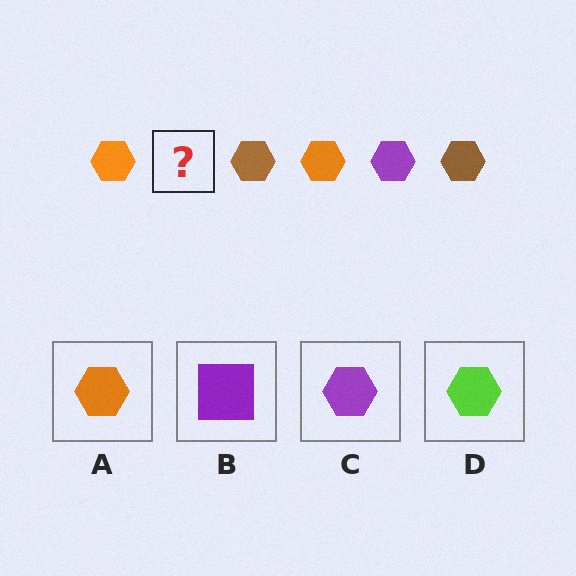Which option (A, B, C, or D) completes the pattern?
C.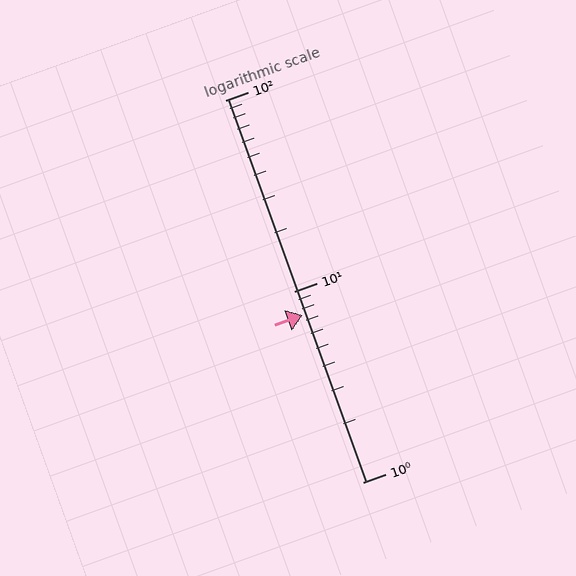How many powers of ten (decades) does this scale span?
The scale spans 2 decades, from 1 to 100.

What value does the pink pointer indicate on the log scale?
The pointer indicates approximately 7.5.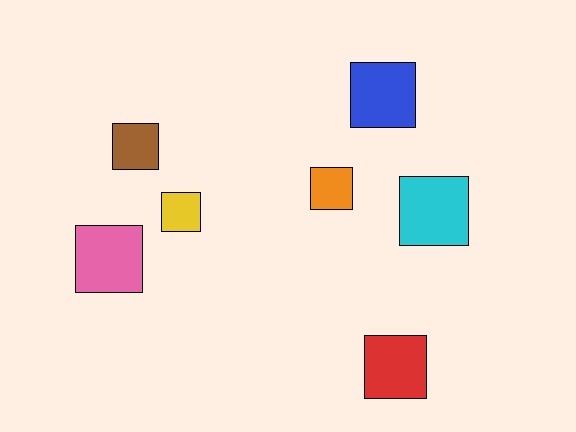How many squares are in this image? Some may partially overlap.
There are 7 squares.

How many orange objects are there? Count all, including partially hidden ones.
There is 1 orange object.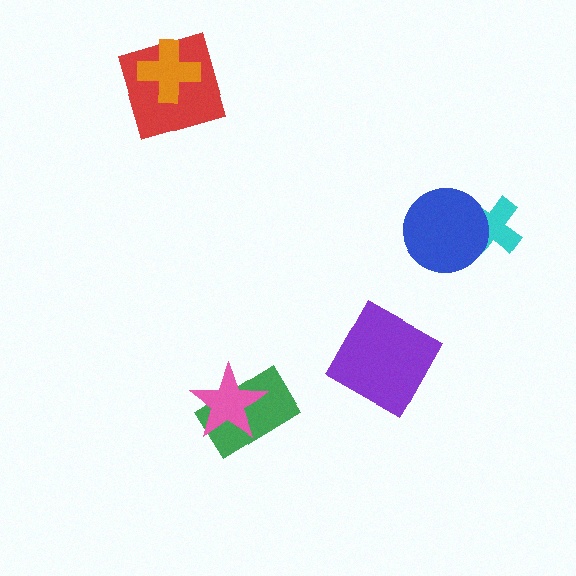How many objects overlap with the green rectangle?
1 object overlaps with the green rectangle.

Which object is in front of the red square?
The orange cross is in front of the red square.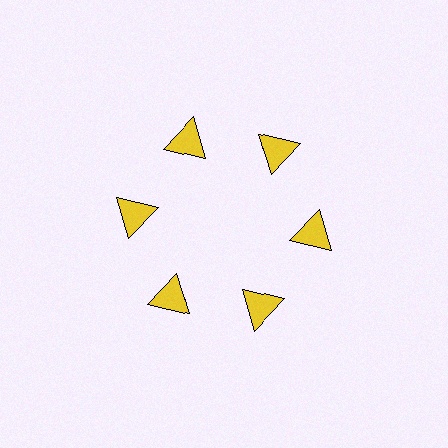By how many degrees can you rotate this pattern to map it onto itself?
The pattern maps onto itself every 60 degrees of rotation.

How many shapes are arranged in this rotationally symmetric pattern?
There are 6 shapes, arranged in 6 groups of 1.